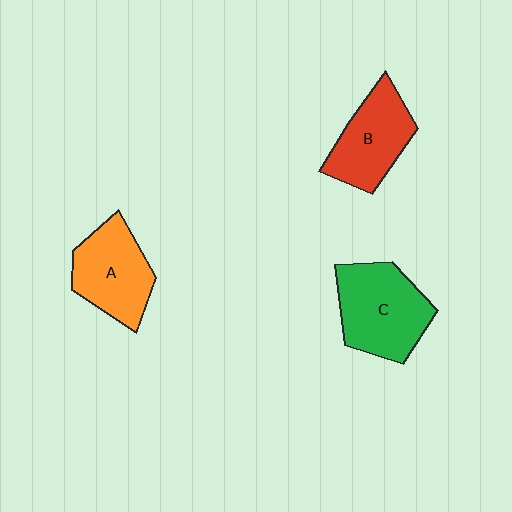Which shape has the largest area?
Shape C (green).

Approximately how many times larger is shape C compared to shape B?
Approximately 1.2 times.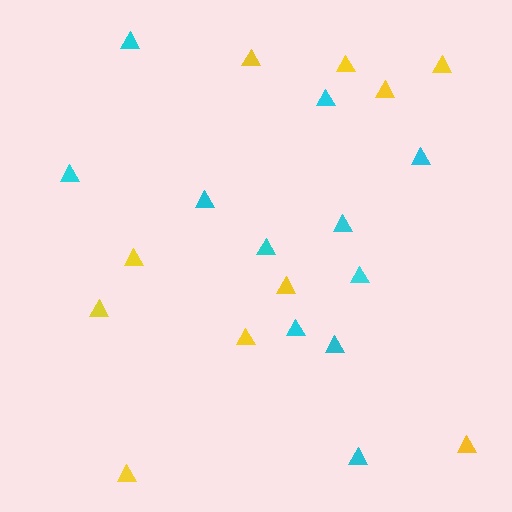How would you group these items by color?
There are 2 groups: one group of cyan triangles (11) and one group of yellow triangles (10).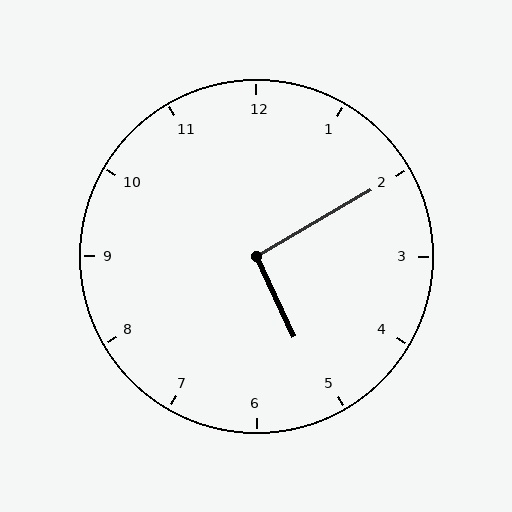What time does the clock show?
5:10.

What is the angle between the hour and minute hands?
Approximately 95 degrees.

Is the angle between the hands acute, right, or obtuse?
It is right.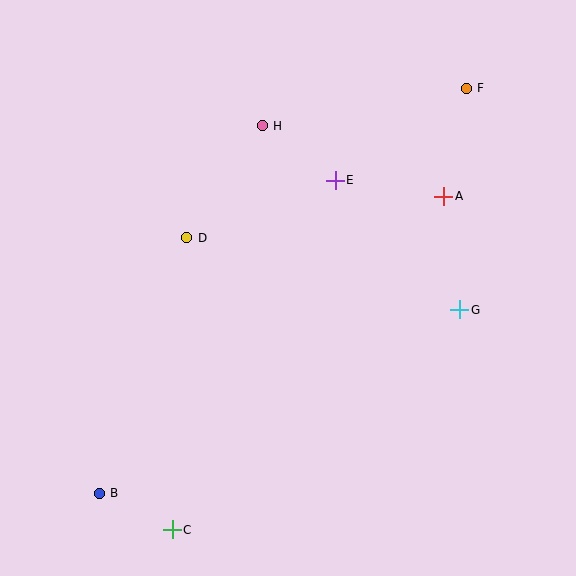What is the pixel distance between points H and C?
The distance between H and C is 414 pixels.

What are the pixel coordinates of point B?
Point B is at (99, 493).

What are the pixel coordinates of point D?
Point D is at (187, 238).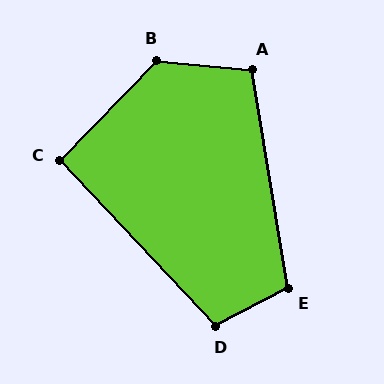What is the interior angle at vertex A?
Approximately 105 degrees (obtuse).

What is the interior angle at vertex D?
Approximately 106 degrees (obtuse).